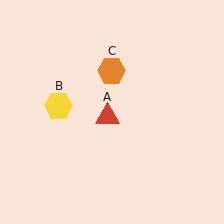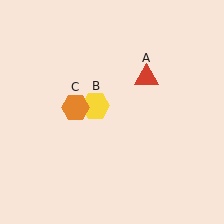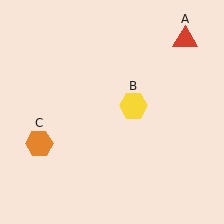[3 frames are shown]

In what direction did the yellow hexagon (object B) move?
The yellow hexagon (object B) moved right.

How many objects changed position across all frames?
3 objects changed position: red triangle (object A), yellow hexagon (object B), orange hexagon (object C).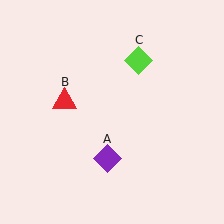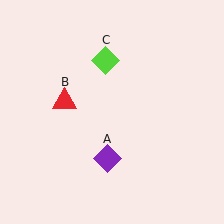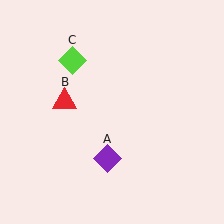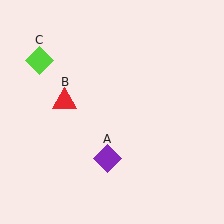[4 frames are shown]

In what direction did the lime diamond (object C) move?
The lime diamond (object C) moved left.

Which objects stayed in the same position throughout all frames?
Purple diamond (object A) and red triangle (object B) remained stationary.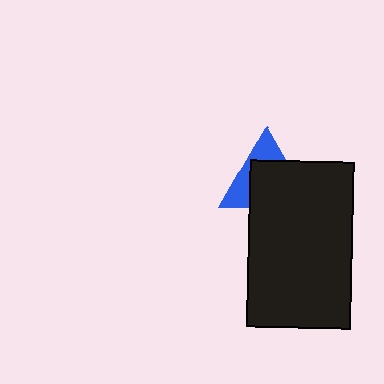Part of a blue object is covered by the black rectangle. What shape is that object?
It is a triangle.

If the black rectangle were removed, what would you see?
You would see the complete blue triangle.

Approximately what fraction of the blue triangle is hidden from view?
Roughly 62% of the blue triangle is hidden behind the black rectangle.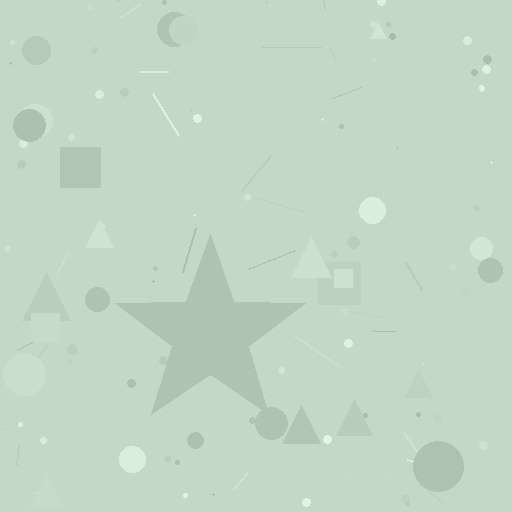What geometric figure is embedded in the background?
A star is embedded in the background.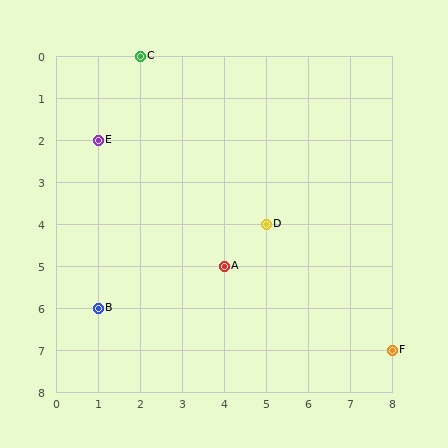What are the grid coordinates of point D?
Point D is at grid coordinates (5, 4).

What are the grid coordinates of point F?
Point F is at grid coordinates (8, 7).